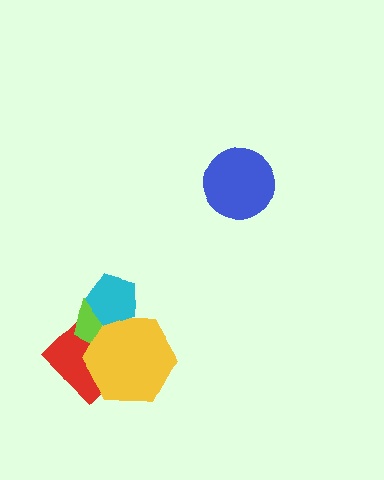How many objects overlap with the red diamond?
3 objects overlap with the red diamond.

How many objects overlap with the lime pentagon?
3 objects overlap with the lime pentagon.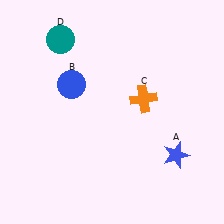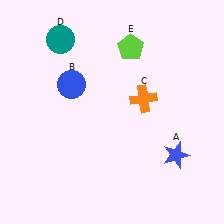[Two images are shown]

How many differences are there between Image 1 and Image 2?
There is 1 difference between the two images.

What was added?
A lime pentagon (E) was added in Image 2.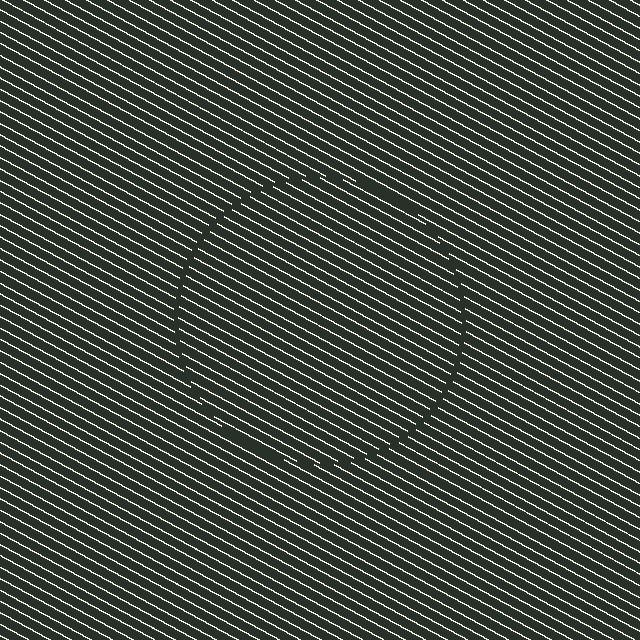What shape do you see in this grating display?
An illusory circle. The interior of the shape contains the same grating, shifted by half a period — the contour is defined by the phase discontinuity where line-ends from the inner and outer gratings abut.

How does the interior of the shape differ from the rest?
The interior of the shape contains the same grating, shifted by half a period — the contour is defined by the phase discontinuity where line-ends from the inner and outer gratings abut.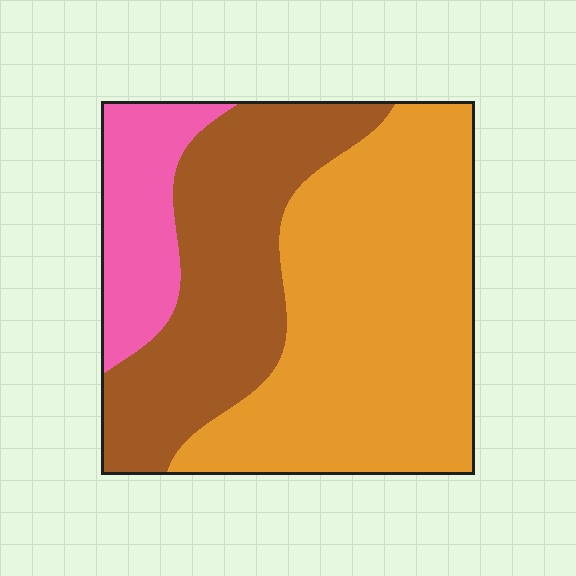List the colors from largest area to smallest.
From largest to smallest: orange, brown, pink.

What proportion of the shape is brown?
Brown takes up between a quarter and a half of the shape.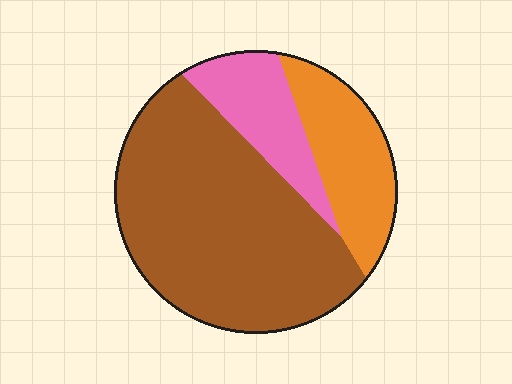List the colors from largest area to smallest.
From largest to smallest: brown, orange, pink.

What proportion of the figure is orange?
Orange takes up about one fifth (1/5) of the figure.